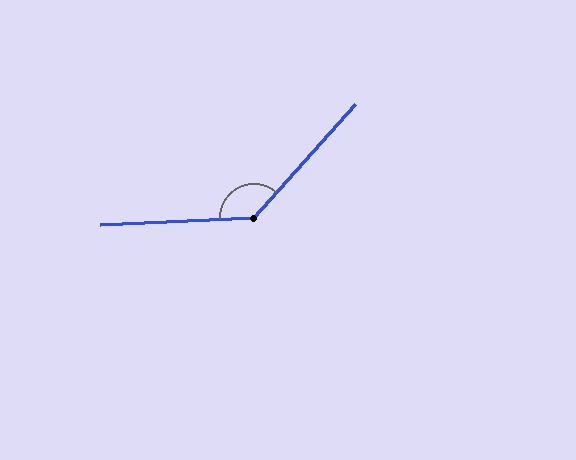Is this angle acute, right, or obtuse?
It is obtuse.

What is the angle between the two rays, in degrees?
Approximately 135 degrees.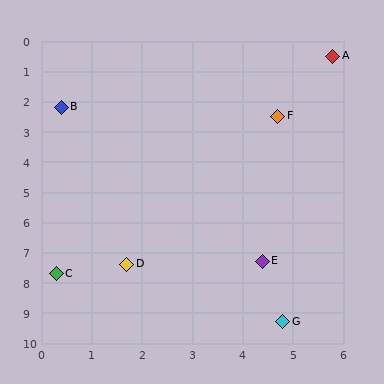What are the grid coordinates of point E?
Point E is at approximately (4.4, 7.3).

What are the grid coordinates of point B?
Point B is at approximately (0.4, 2.2).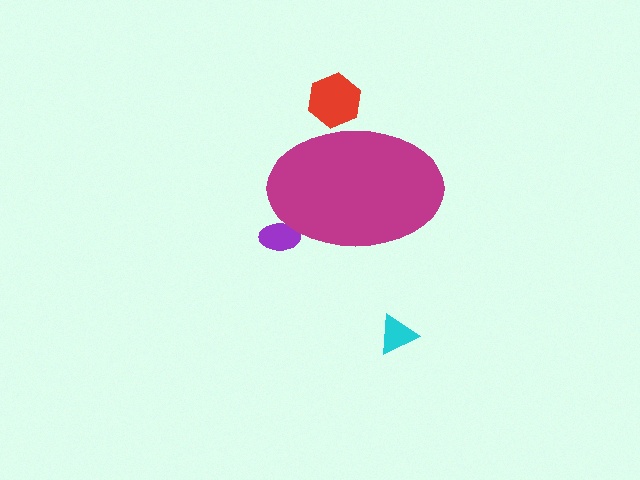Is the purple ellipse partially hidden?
Yes, the purple ellipse is partially hidden behind the magenta ellipse.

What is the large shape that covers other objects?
A magenta ellipse.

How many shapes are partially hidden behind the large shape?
2 shapes are partially hidden.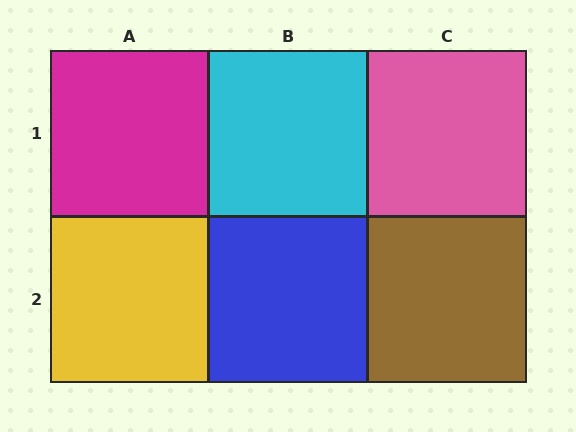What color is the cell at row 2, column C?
Brown.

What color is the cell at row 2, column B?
Blue.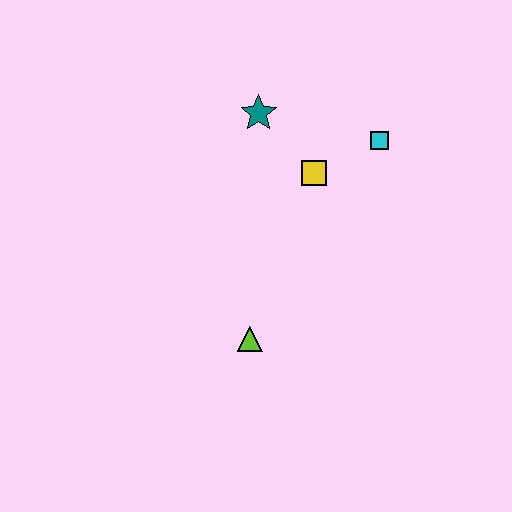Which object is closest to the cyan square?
The yellow square is closest to the cyan square.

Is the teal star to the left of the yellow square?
Yes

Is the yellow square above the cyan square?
No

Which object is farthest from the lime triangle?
The cyan square is farthest from the lime triangle.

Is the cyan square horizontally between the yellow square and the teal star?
No